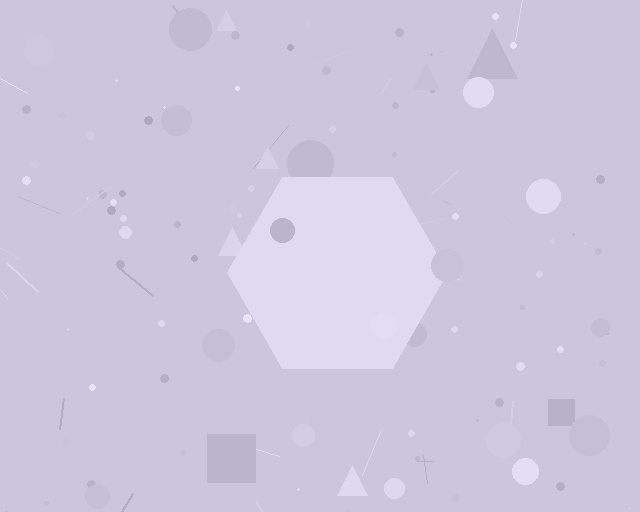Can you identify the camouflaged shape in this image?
The camouflaged shape is a hexagon.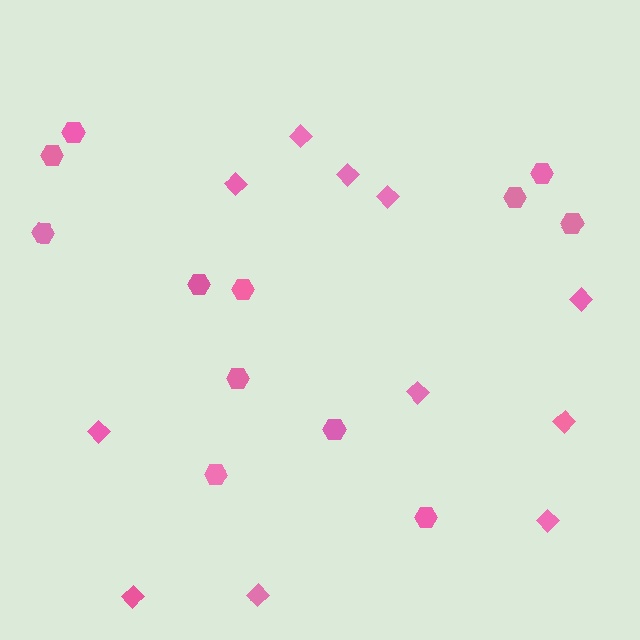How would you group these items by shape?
There are 2 groups: one group of hexagons (12) and one group of diamonds (11).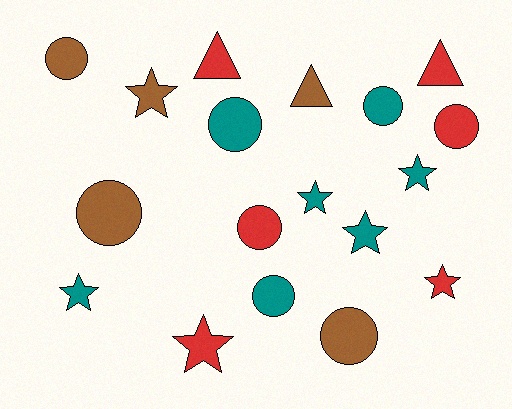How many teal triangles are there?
There are no teal triangles.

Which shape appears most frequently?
Circle, with 8 objects.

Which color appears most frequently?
Teal, with 7 objects.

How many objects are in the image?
There are 18 objects.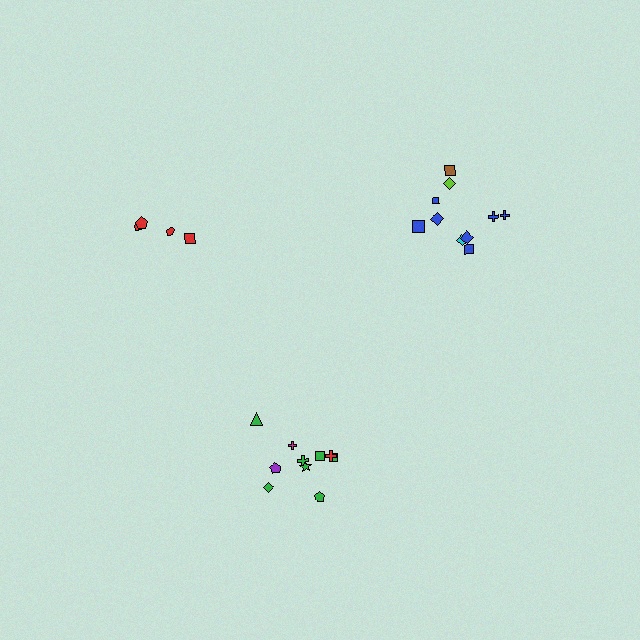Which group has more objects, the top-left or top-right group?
The top-right group.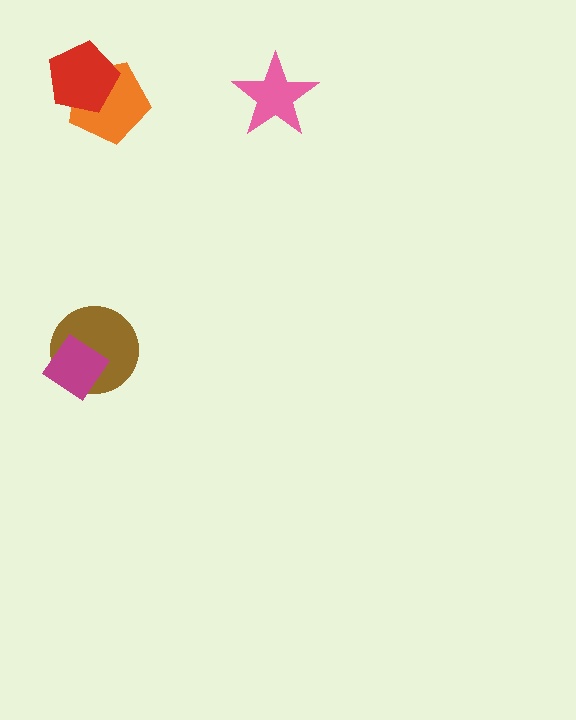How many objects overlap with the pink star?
0 objects overlap with the pink star.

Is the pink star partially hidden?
No, no other shape covers it.